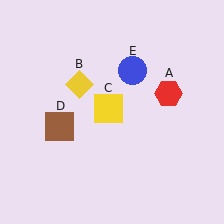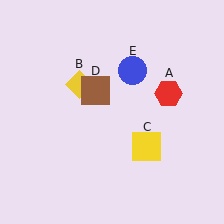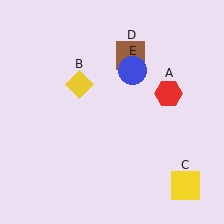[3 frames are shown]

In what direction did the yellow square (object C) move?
The yellow square (object C) moved down and to the right.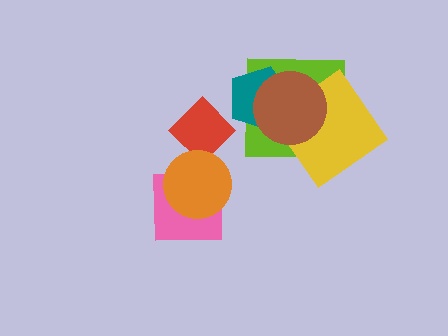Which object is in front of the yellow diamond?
The brown circle is in front of the yellow diamond.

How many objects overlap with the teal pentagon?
2 objects overlap with the teal pentagon.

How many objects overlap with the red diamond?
1 object overlaps with the red diamond.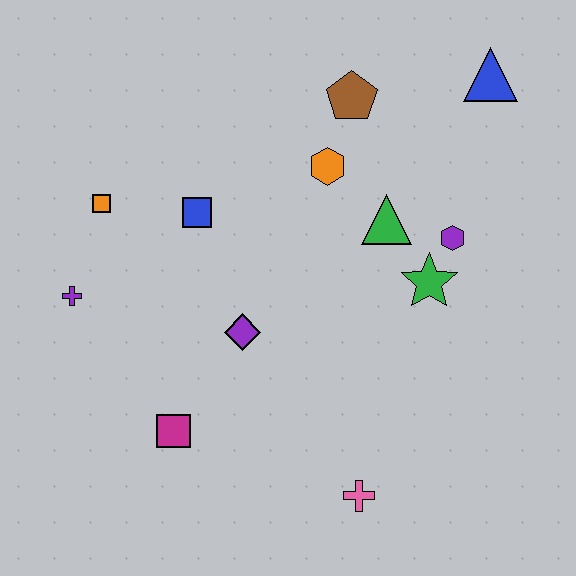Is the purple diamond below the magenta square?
No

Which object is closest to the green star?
The purple hexagon is closest to the green star.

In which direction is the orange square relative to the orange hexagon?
The orange square is to the left of the orange hexagon.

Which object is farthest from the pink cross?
The blue triangle is farthest from the pink cross.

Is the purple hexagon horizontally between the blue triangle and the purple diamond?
Yes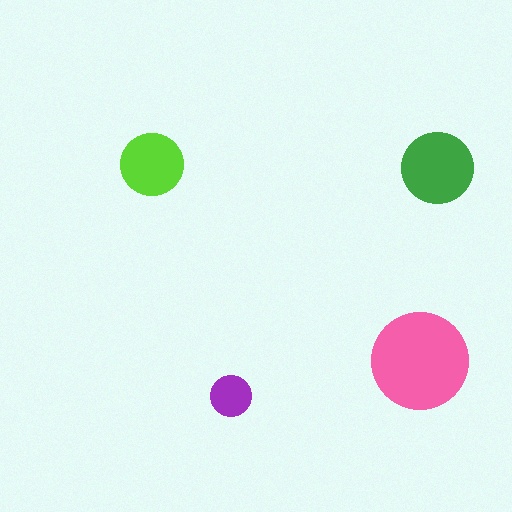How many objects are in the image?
There are 4 objects in the image.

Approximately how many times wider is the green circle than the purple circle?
About 1.5 times wider.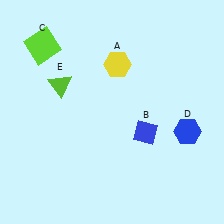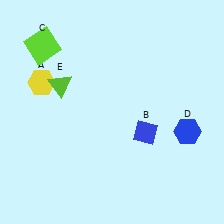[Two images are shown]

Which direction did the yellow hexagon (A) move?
The yellow hexagon (A) moved left.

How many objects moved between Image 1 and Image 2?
1 object moved between the two images.